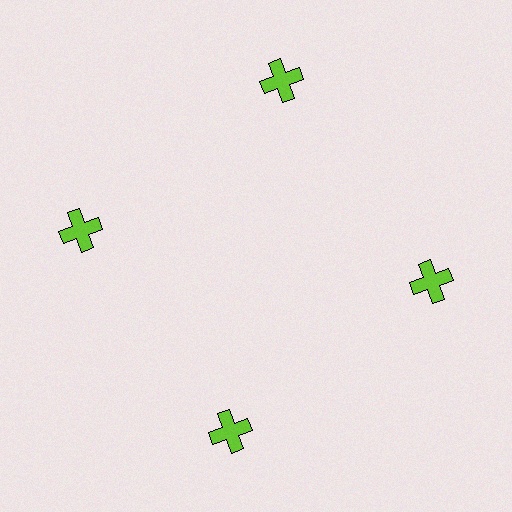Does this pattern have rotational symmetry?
Yes, this pattern has 4-fold rotational symmetry. It looks the same after rotating 90 degrees around the center.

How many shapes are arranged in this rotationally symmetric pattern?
There are 4 shapes, arranged in 4 groups of 1.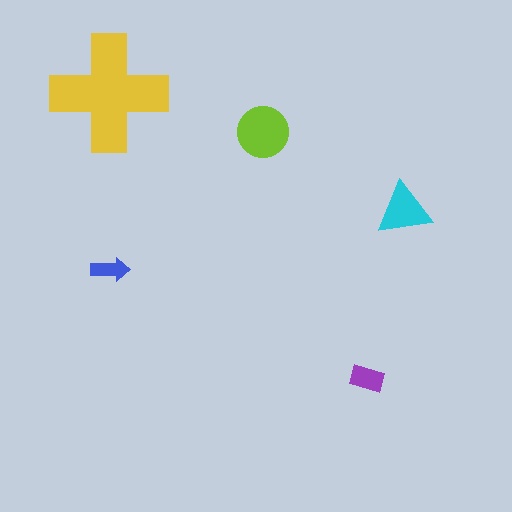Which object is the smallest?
The blue arrow.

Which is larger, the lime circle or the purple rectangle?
The lime circle.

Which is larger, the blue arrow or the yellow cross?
The yellow cross.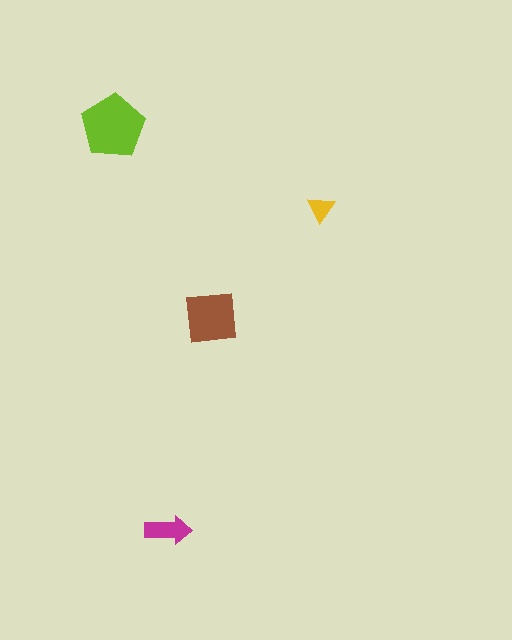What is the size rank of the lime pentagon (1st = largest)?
1st.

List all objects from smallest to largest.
The yellow triangle, the magenta arrow, the brown square, the lime pentagon.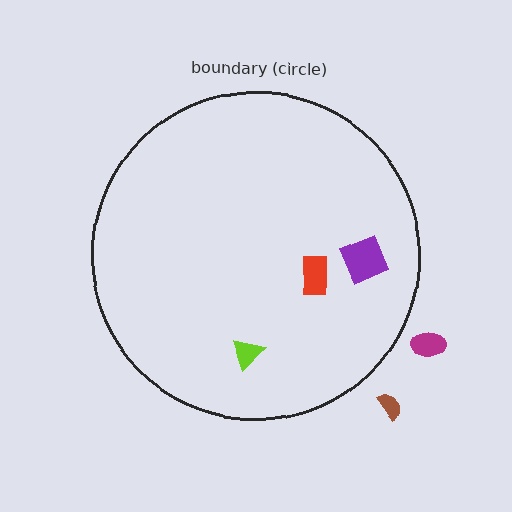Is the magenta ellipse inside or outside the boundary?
Outside.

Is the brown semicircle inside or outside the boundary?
Outside.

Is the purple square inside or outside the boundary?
Inside.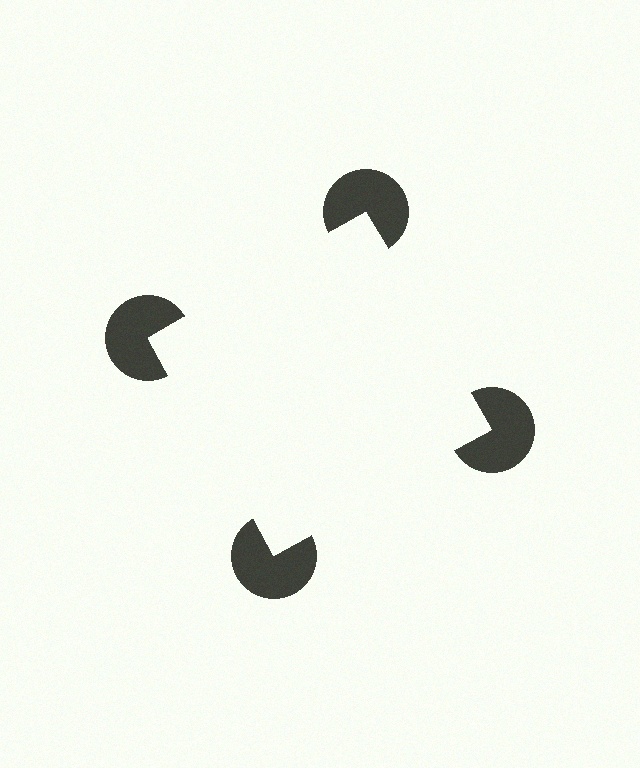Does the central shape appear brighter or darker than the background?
It typically appears slightly brighter than the background, even though no actual brightness change is drawn.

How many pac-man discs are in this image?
There are 4 — one at each vertex of the illusory square.